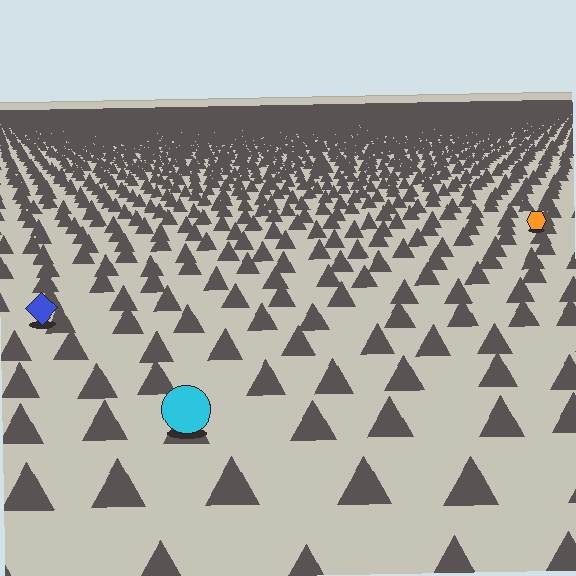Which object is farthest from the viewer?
The orange hexagon is farthest from the viewer. It appears smaller and the ground texture around it is denser.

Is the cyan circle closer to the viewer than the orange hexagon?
Yes. The cyan circle is closer — you can tell from the texture gradient: the ground texture is coarser near it.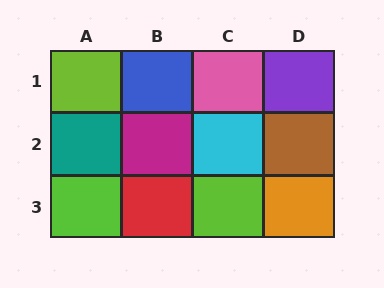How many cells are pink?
1 cell is pink.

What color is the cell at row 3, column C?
Lime.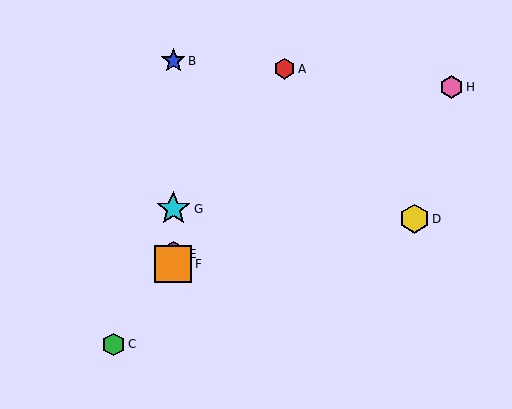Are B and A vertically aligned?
No, B is at x≈173 and A is at x≈285.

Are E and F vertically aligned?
Yes, both are at x≈173.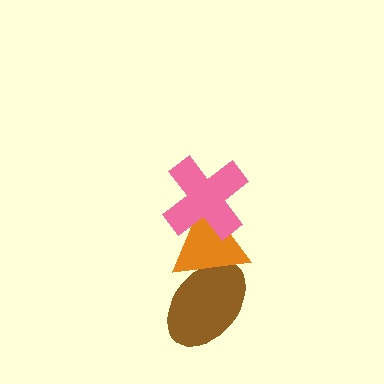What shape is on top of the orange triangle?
The pink cross is on top of the orange triangle.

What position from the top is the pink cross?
The pink cross is 1st from the top.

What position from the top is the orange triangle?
The orange triangle is 2nd from the top.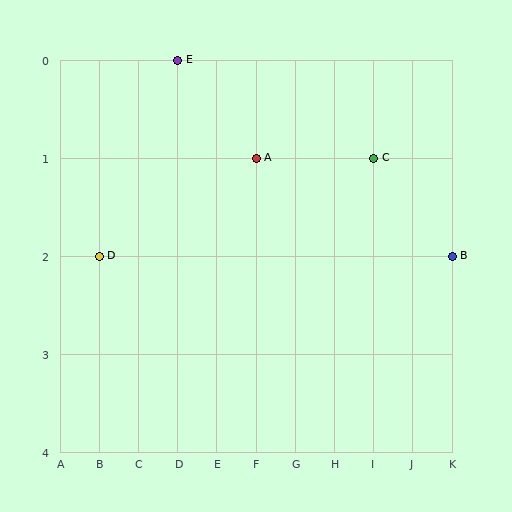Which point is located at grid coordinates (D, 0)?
Point E is at (D, 0).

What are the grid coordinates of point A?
Point A is at grid coordinates (F, 1).